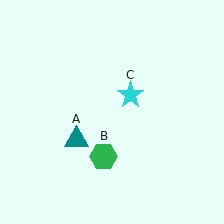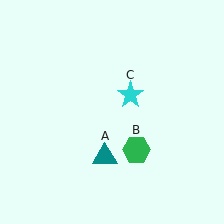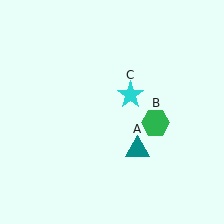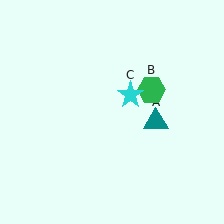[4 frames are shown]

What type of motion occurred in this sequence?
The teal triangle (object A), green hexagon (object B) rotated counterclockwise around the center of the scene.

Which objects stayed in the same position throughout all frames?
Cyan star (object C) remained stationary.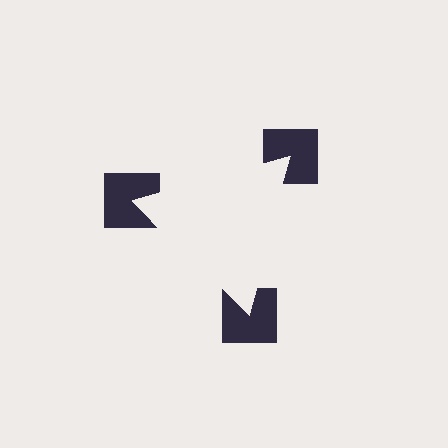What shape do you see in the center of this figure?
An illusory triangle — its edges are inferred from the aligned wedge cuts in the notched squares, not physically drawn.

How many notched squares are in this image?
There are 3 — one at each vertex of the illusory triangle.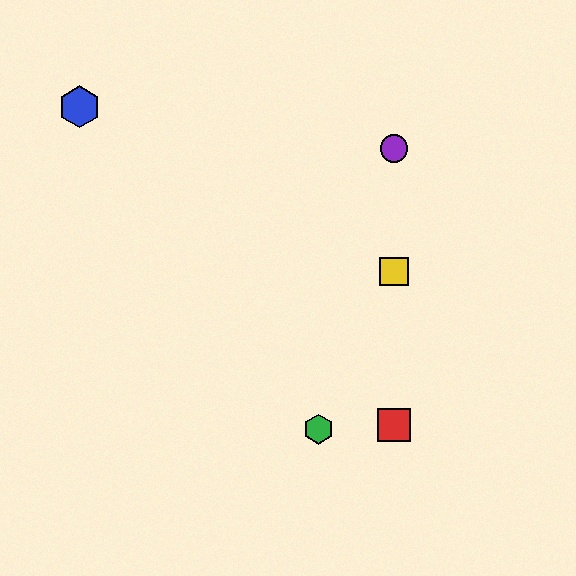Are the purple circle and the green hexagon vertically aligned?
No, the purple circle is at x≈394 and the green hexagon is at x≈319.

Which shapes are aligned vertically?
The red square, the yellow square, the purple circle are aligned vertically.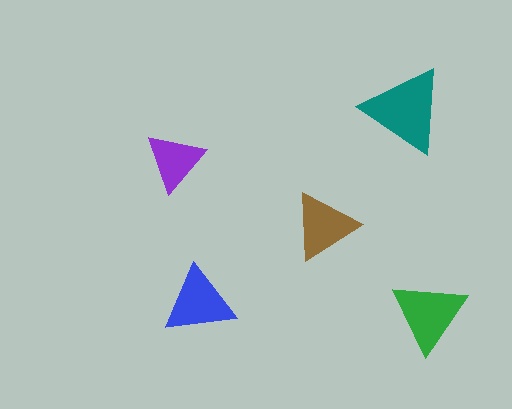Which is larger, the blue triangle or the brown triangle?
The blue one.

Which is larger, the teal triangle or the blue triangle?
The teal one.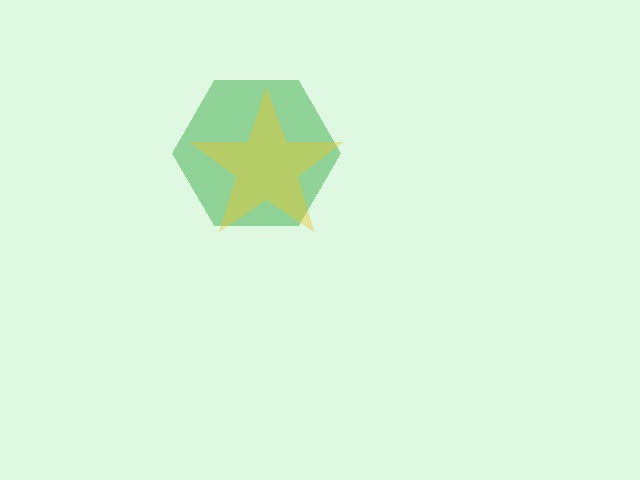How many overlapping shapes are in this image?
There are 2 overlapping shapes in the image.